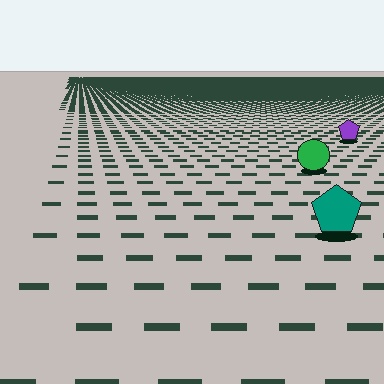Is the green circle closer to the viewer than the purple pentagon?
Yes. The green circle is closer — you can tell from the texture gradient: the ground texture is coarser near it.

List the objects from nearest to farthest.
From nearest to farthest: the teal pentagon, the green circle, the purple pentagon.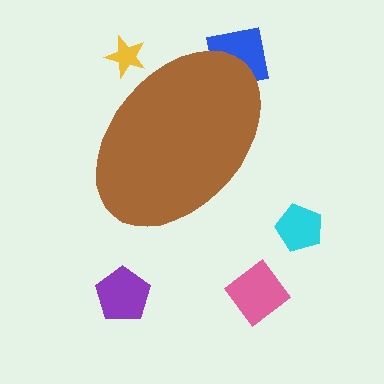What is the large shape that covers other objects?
A brown ellipse.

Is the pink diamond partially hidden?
No, the pink diamond is fully visible.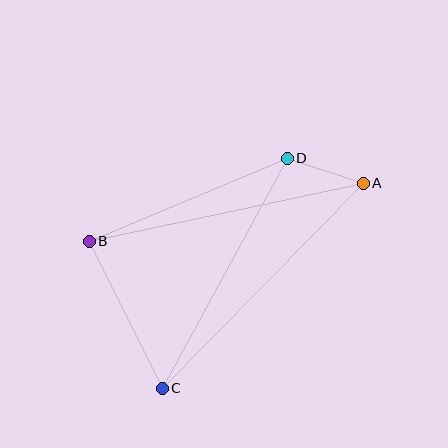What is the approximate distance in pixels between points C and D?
The distance between C and D is approximately 262 pixels.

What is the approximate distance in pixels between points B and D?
The distance between B and D is approximately 215 pixels.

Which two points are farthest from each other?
Points A and C are farthest from each other.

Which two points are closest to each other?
Points A and D are closest to each other.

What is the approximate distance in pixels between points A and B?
The distance between A and B is approximately 280 pixels.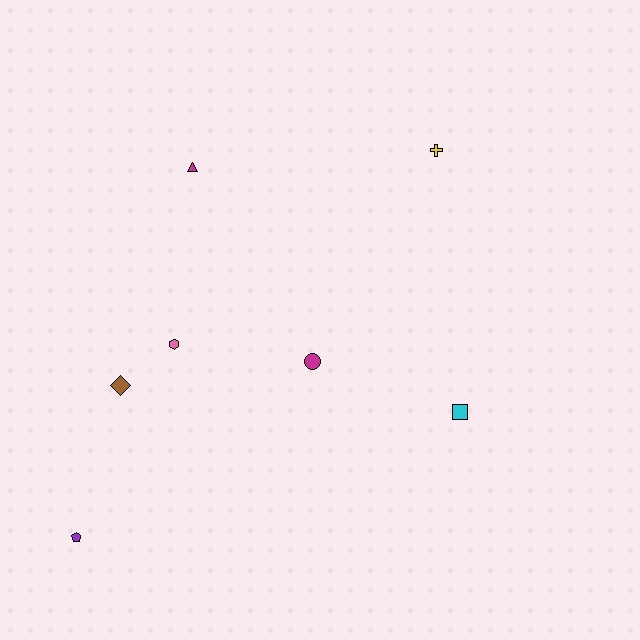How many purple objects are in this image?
There is 1 purple object.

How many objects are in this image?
There are 7 objects.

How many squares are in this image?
There is 1 square.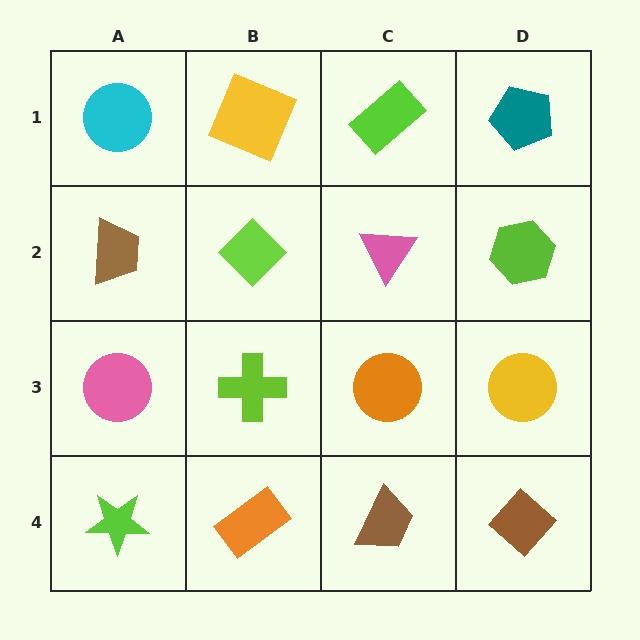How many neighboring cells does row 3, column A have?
3.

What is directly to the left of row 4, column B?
A lime star.